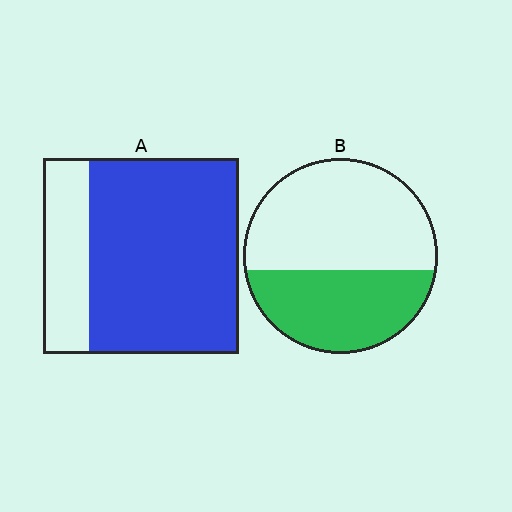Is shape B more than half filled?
No.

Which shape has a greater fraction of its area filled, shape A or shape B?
Shape A.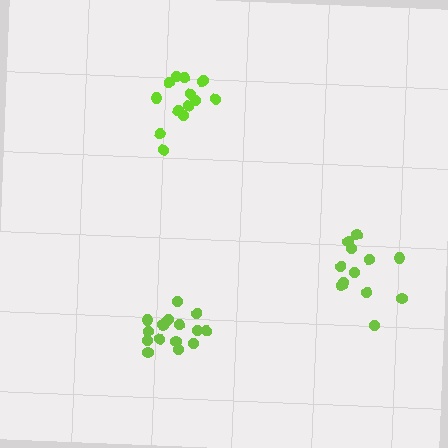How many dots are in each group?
Group 1: 12 dots, Group 2: 14 dots, Group 3: 17 dots (43 total).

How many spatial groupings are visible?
There are 3 spatial groupings.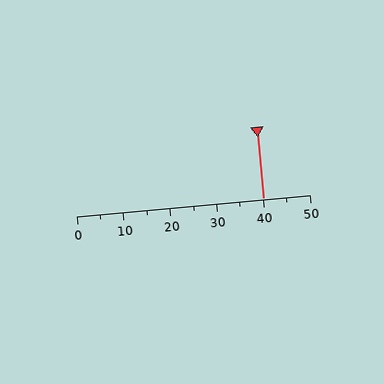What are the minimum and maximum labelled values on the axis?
The axis runs from 0 to 50.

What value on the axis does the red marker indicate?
The marker indicates approximately 40.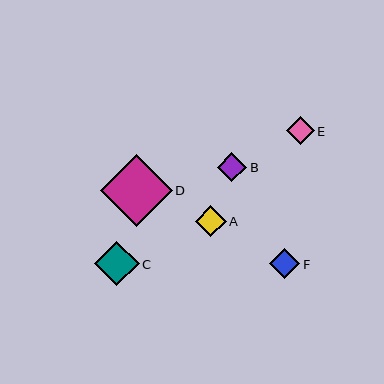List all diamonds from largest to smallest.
From largest to smallest: D, C, A, F, B, E.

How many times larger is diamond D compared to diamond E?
Diamond D is approximately 2.5 times the size of diamond E.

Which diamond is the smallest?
Diamond E is the smallest with a size of approximately 28 pixels.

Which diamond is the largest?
Diamond D is the largest with a size of approximately 71 pixels.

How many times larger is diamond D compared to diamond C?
Diamond D is approximately 1.6 times the size of diamond C.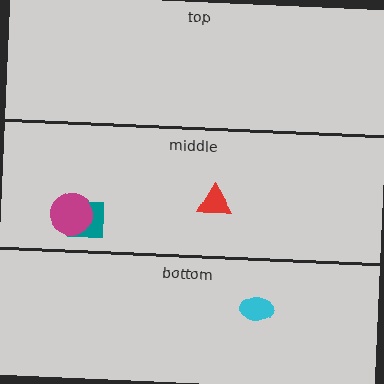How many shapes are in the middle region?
3.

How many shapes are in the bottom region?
1.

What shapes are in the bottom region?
The cyan ellipse.